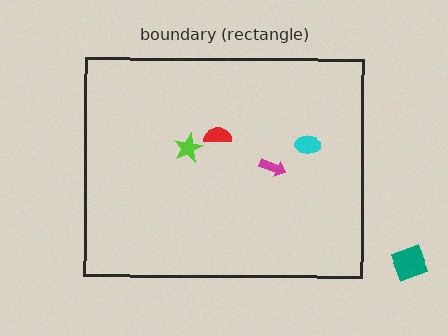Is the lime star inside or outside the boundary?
Inside.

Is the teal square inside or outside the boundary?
Outside.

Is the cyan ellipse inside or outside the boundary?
Inside.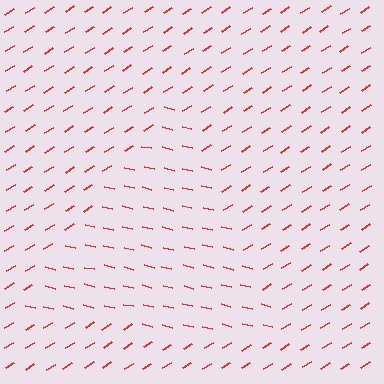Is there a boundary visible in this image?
Yes, there is a texture boundary formed by a change in line orientation.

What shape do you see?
I see a triangle.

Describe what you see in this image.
The image is filled with small red line segments. A triangle region in the image has lines oriented differently from the surrounding lines, creating a visible texture boundary.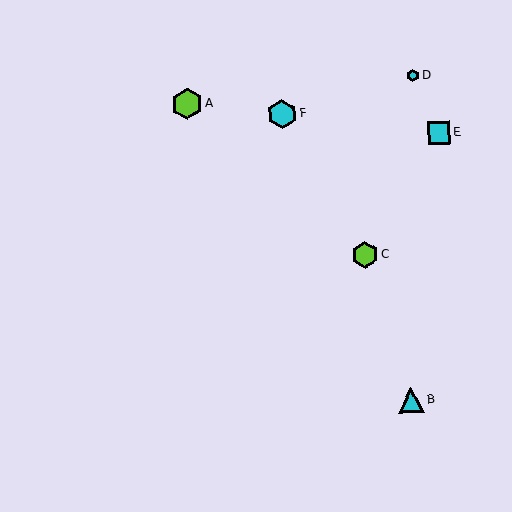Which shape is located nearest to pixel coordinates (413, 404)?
The cyan triangle (labeled B) at (411, 400) is nearest to that location.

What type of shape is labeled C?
Shape C is a lime hexagon.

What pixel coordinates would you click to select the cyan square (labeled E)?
Click at (439, 133) to select the cyan square E.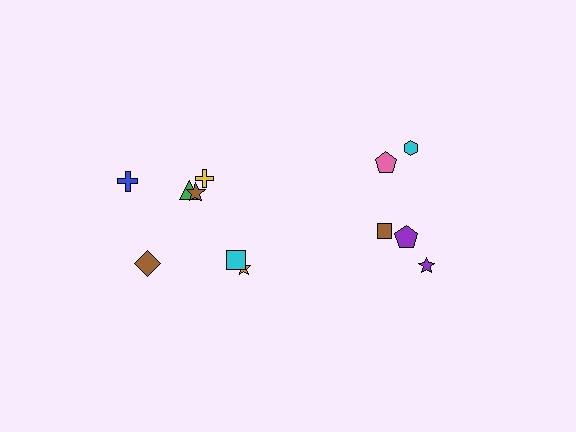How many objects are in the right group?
There are 5 objects.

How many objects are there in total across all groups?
There are 12 objects.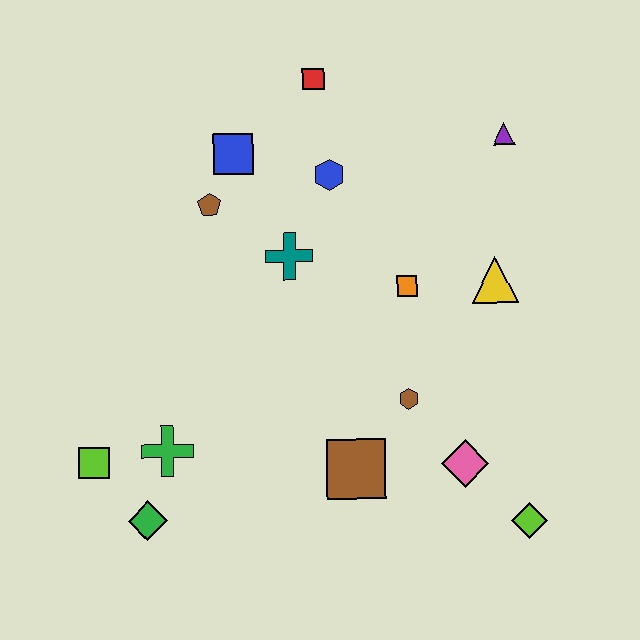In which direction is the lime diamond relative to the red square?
The lime diamond is below the red square.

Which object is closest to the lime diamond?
The pink diamond is closest to the lime diamond.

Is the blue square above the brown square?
Yes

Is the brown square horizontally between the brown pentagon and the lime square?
No